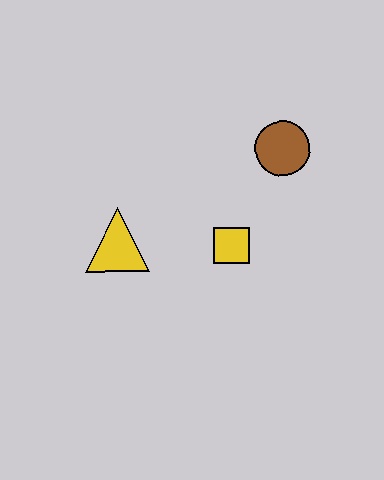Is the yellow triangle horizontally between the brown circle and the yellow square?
No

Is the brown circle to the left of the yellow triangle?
No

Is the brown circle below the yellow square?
No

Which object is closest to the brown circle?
The yellow square is closest to the brown circle.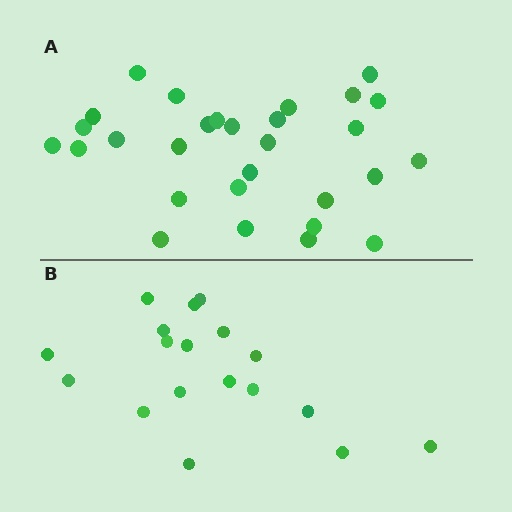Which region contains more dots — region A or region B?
Region A (the top region) has more dots.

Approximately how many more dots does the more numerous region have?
Region A has roughly 12 or so more dots than region B.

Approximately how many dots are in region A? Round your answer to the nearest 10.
About 30 dots. (The exact count is 29, which rounds to 30.)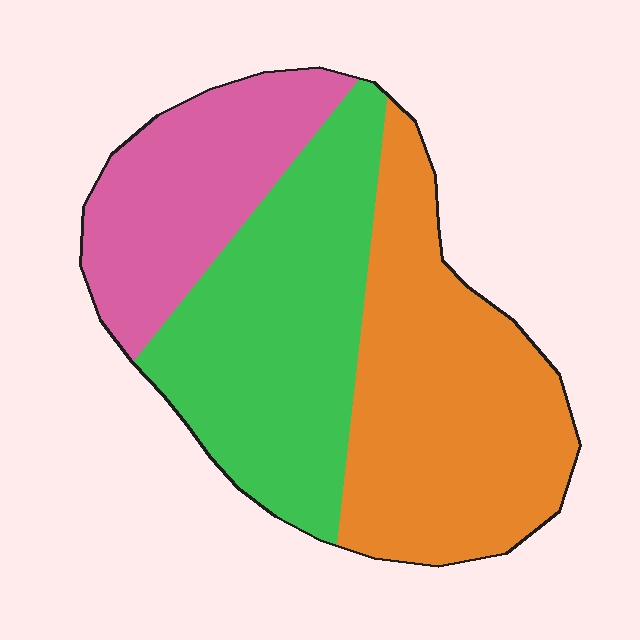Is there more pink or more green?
Green.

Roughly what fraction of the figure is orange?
Orange covers around 40% of the figure.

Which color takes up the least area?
Pink, at roughly 25%.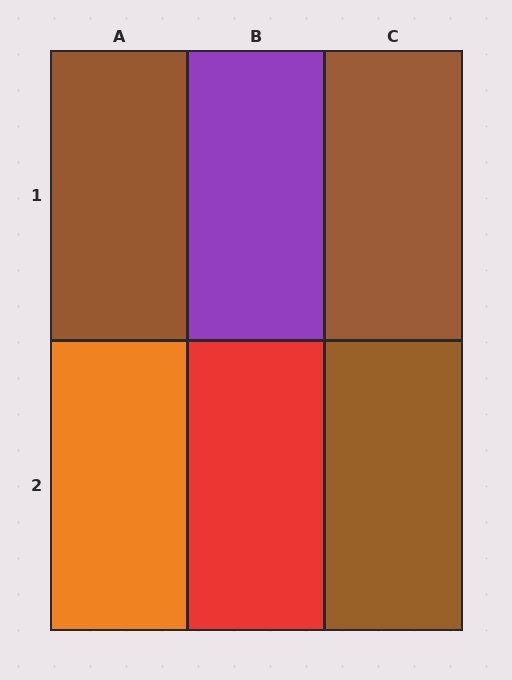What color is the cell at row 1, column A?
Brown.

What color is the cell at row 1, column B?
Purple.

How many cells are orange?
1 cell is orange.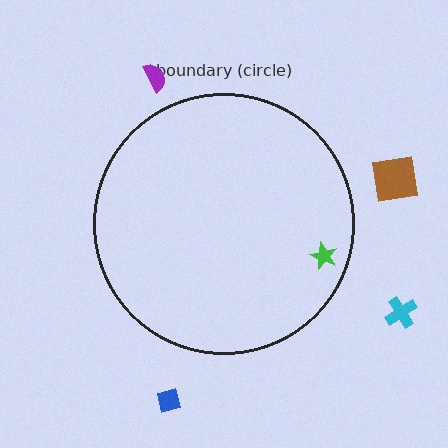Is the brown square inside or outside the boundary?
Outside.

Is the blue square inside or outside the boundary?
Outside.